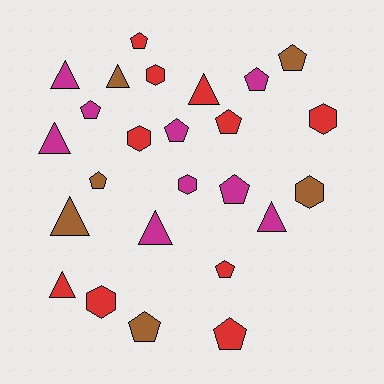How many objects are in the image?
There are 25 objects.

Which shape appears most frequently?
Pentagon, with 11 objects.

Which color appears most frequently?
Red, with 10 objects.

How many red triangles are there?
There are 2 red triangles.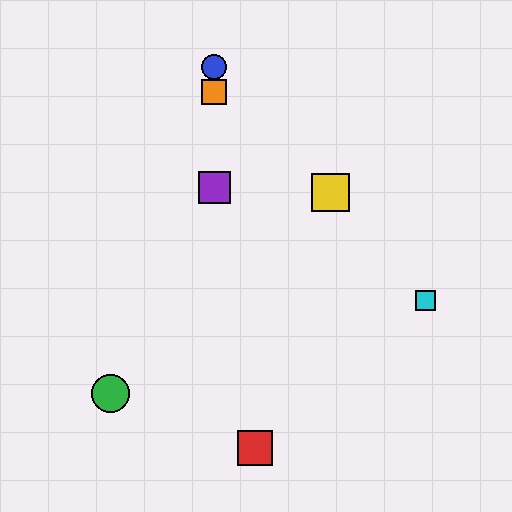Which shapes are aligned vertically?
The blue circle, the purple square, the orange square are aligned vertically.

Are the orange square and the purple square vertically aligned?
Yes, both are at x≈214.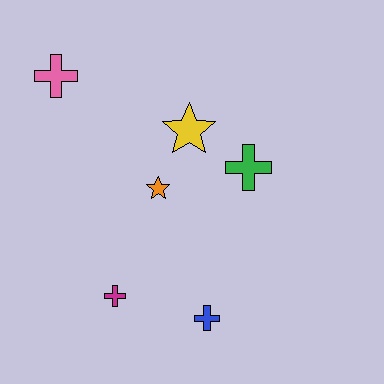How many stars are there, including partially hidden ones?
There are 2 stars.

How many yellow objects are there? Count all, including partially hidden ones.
There is 1 yellow object.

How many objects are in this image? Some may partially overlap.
There are 6 objects.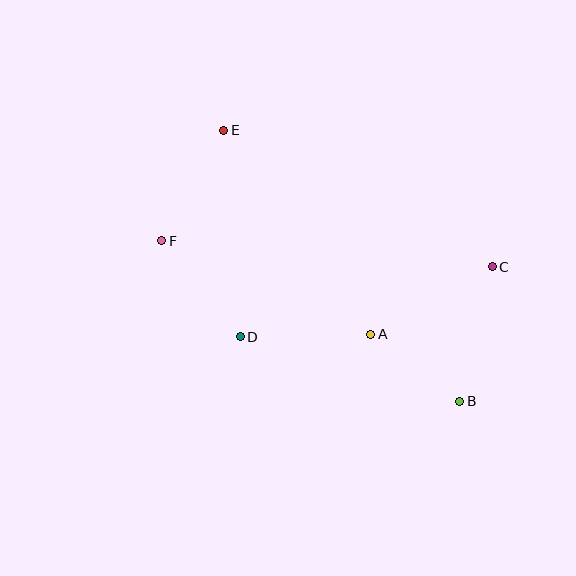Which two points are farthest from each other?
Points B and E are farthest from each other.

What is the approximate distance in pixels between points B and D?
The distance between B and D is approximately 229 pixels.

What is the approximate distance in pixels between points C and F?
The distance between C and F is approximately 331 pixels.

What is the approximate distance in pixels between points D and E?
The distance between D and E is approximately 207 pixels.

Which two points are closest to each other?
Points A and B are closest to each other.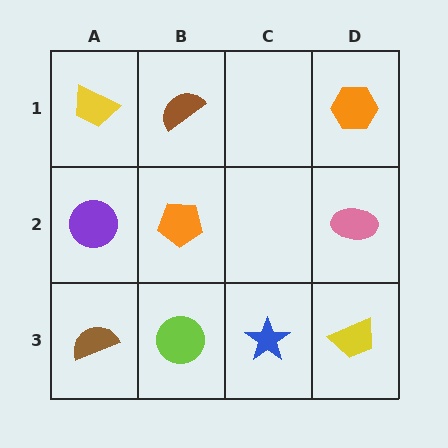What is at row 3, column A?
A brown semicircle.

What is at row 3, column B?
A lime circle.